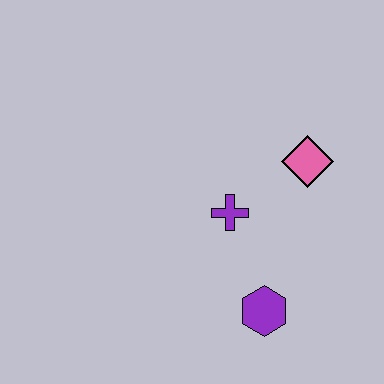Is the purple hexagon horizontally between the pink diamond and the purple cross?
Yes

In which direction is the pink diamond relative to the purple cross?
The pink diamond is to the right of the purple cross.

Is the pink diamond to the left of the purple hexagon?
No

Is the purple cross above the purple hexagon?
Yes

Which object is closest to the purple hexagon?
The purple cross is closest to the purple hexagon.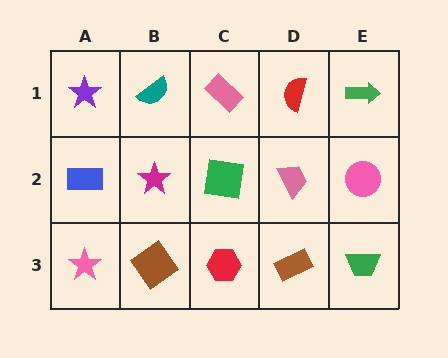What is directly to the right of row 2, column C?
A pink trapezoid.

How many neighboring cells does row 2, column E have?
3.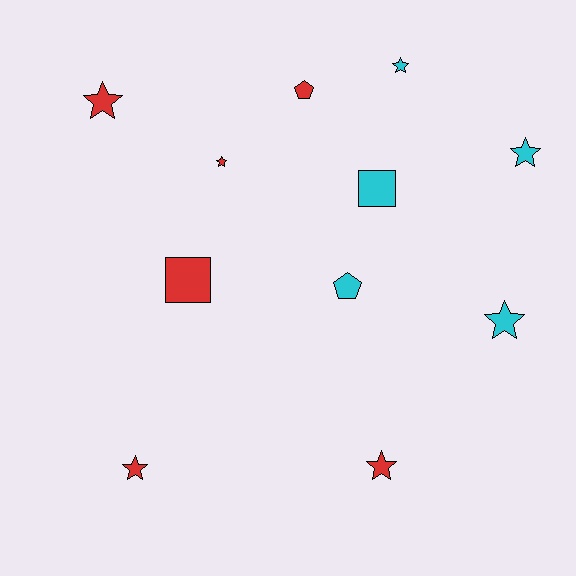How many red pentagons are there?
There is 1 red pentagon.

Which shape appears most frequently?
Star, with 7 objects.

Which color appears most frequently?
Red, with 6 objects.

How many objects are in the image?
There are 11 objects.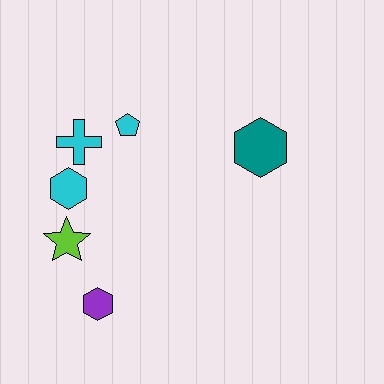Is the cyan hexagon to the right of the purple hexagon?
No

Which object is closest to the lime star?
The cyan hexagon is closest to the lime star.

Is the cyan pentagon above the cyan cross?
Yes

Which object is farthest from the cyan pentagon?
The purple hexagon is farthest from the cyan pentagon.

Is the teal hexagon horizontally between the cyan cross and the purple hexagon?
No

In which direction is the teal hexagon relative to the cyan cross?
The teal hexagon is to the right of the cyan cross.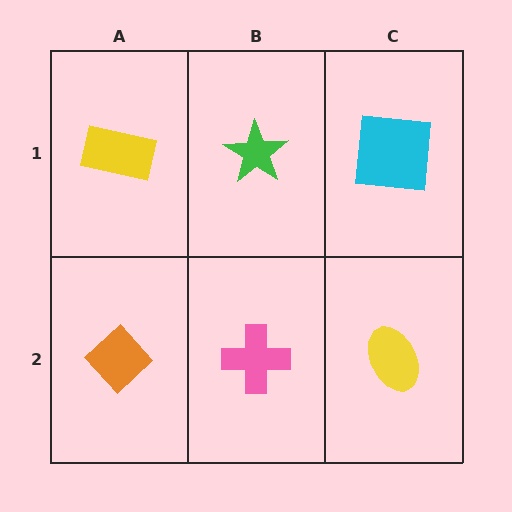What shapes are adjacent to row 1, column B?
A pink cross (row 2, column B), a yellow rectangle (row 1, column A), a cyan square (row 1, column C).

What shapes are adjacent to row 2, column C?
A cyan square (row 1, column C), a pink cross (row 2, column B).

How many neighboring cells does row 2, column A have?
2.